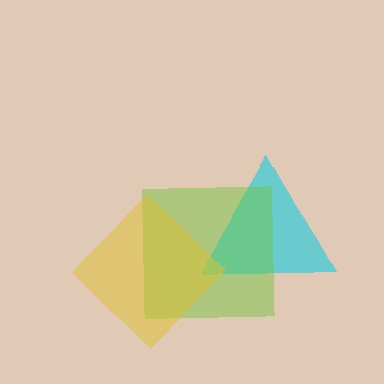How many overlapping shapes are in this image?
There are 3 overlapping shapes in the image.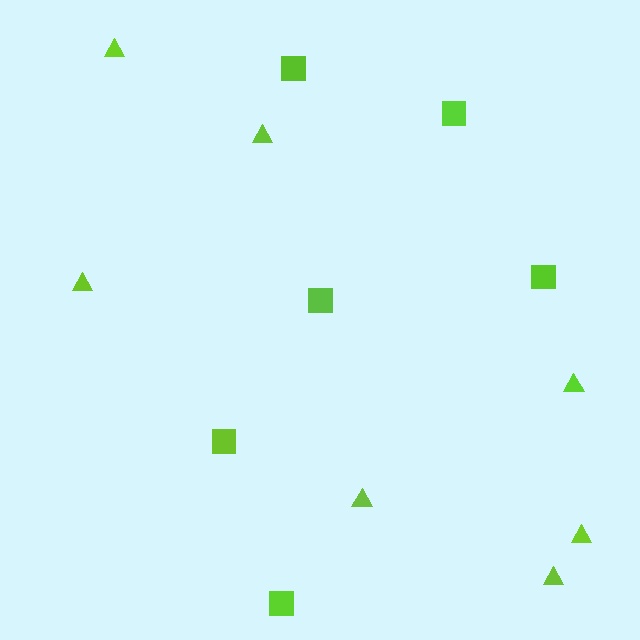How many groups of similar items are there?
There are 2 groups: one group of triangles (7) and one group of squares (6).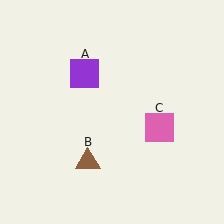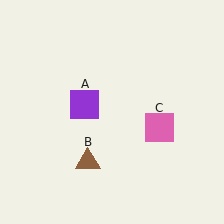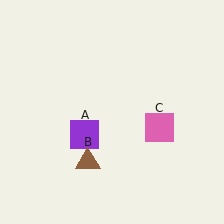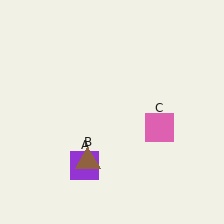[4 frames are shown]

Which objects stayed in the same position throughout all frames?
Brown triangle (object B) and pink square (object C) remained stationary.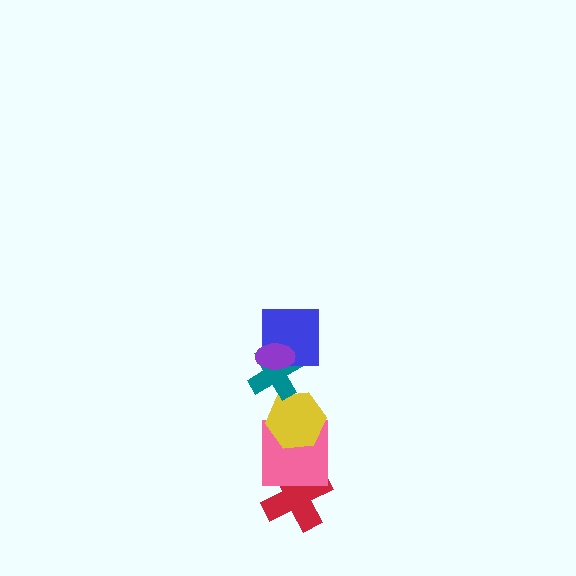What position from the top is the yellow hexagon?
The yellow hexagon is 4th from the top.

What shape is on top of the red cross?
The pink square is on top of the red cross.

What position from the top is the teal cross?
The teal cross is 3rd from the top.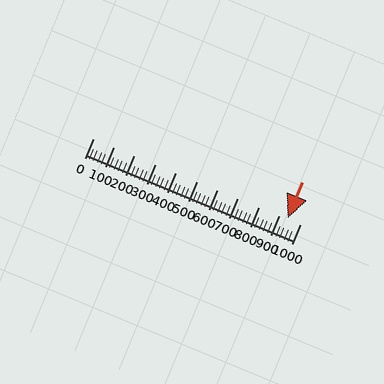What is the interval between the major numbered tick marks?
The major tick marks are spaced 100 units apart.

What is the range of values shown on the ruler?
The ruler shows values from 0 to 1000.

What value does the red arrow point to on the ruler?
The red arrow points to approximately 940.